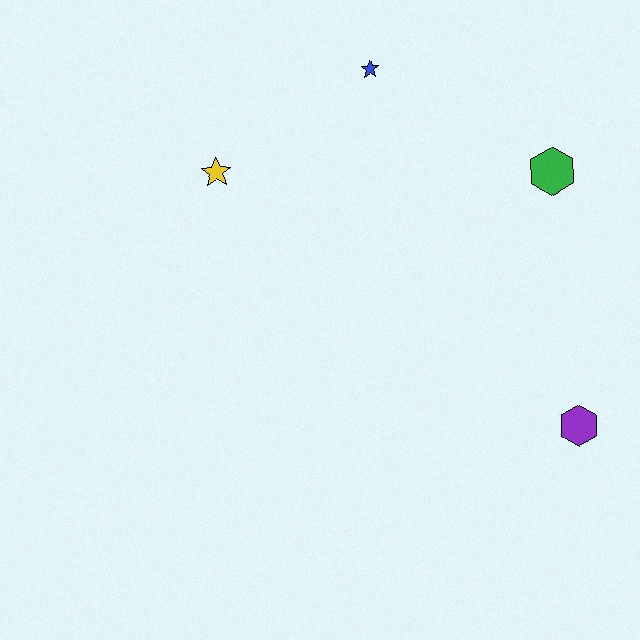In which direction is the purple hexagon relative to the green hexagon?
The purple hexagon is below the green hexagon.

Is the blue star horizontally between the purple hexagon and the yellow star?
Yes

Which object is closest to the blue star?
The yellow star is closest to the blue star.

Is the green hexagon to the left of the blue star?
No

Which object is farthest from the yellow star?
The purple hexagon is farthest from the yellow star.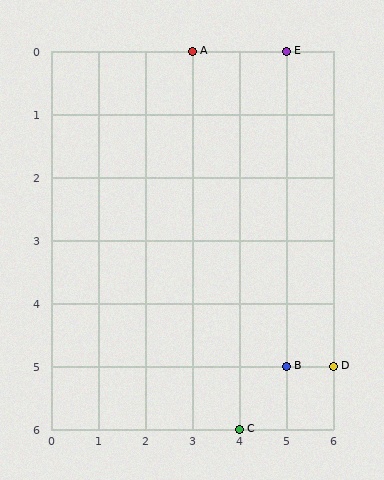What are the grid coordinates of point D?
Point D is at grid coordinates (6, 5).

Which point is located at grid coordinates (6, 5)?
Point D is at (6, 5).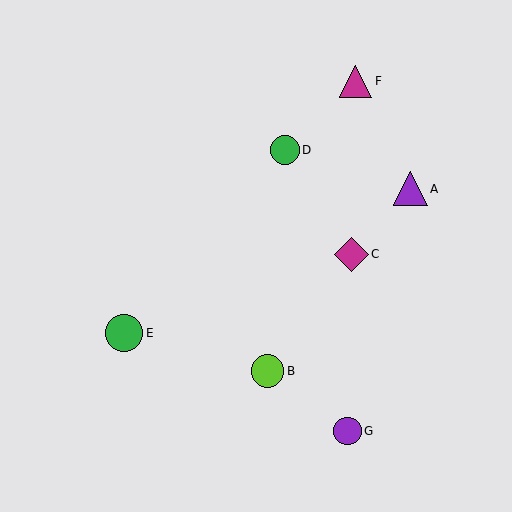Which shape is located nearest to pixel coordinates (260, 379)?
The lime circle (labeled B) at (268, 371) is nearest to that location.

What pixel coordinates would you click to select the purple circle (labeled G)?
Click at (348, 431) to select the purple circle G.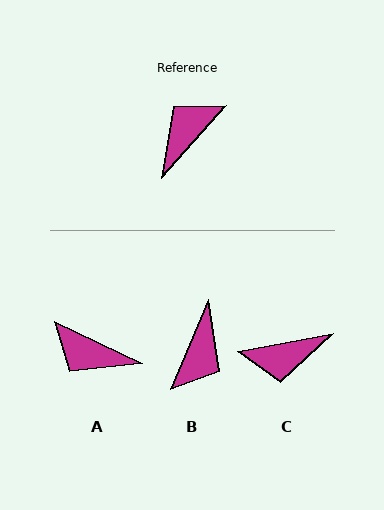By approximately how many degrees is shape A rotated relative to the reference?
Approximately 106 degrees counter-clockwise.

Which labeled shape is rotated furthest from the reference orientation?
B, about 161 degrees away.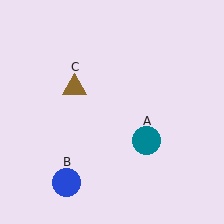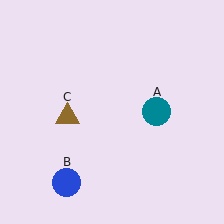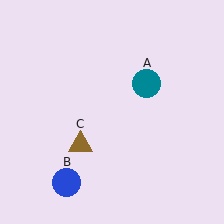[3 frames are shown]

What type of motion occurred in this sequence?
The teal circle (object A), brown triangle (object C) rotated counterclockwise around the center of the scene.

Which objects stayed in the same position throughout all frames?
Blue circle (object B) remained stationary.